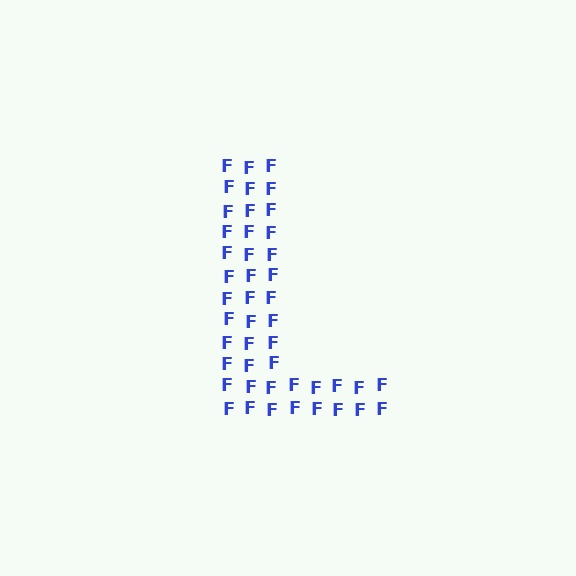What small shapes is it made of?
It is made of small letter F's.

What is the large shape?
The large shape is the letter L.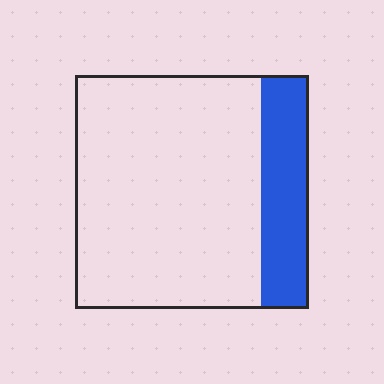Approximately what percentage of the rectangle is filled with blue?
Approximately 20%.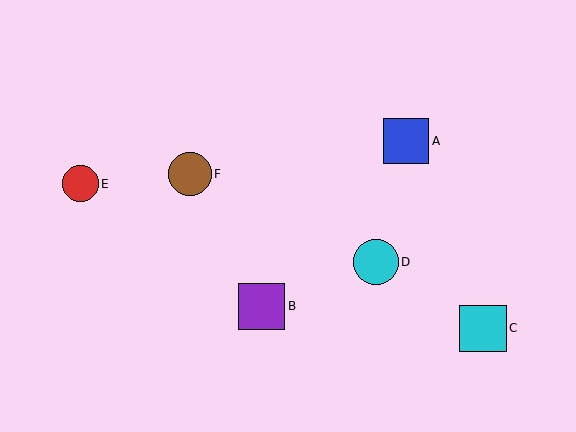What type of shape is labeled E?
Shape E is a red circle.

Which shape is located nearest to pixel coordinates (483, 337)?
The cyan square (labeled C) at (483, 328) is nearest to that location.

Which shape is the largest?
The cyan square (labeled C) is the largest.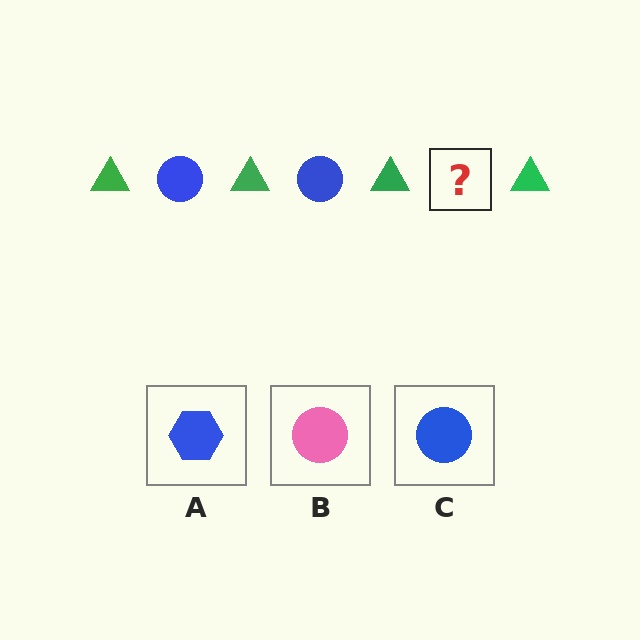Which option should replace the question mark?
Option C.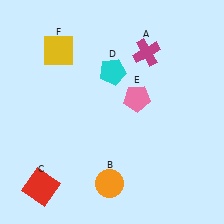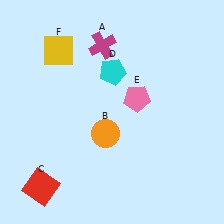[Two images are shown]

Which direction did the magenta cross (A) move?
The magenta cross (A) moved left.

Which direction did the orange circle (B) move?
The orange circle (B) moved up.